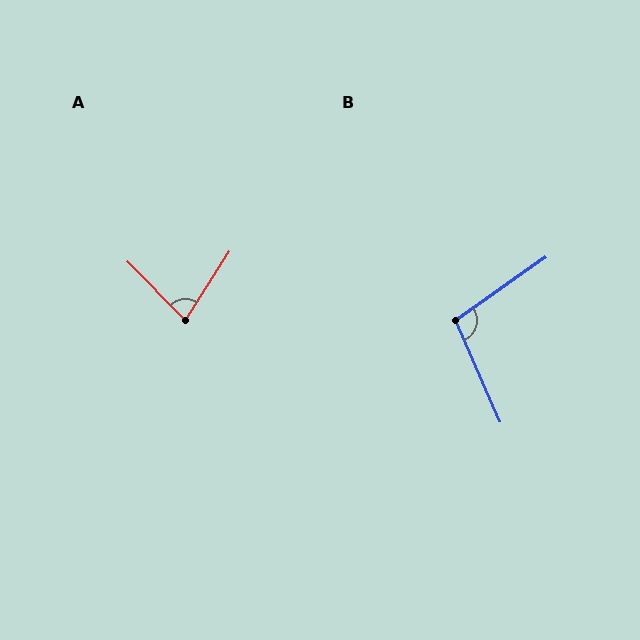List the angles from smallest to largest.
A (77°), B (102°).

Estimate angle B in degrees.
Approximately 102 degrees.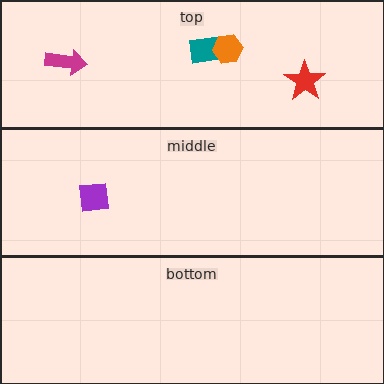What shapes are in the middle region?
The purple square.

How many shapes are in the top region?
4.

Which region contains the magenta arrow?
The top region.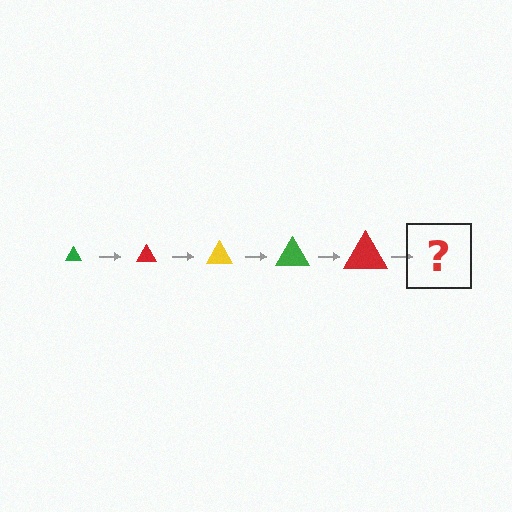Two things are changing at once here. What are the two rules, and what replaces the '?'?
The two rules are that the triangle grows larger each step and the color cycles through green, red, and yellow. The '?' should be a yellow triangle, larger than the previous one.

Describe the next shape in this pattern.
It should be a yellow triangle, larger than the previous one.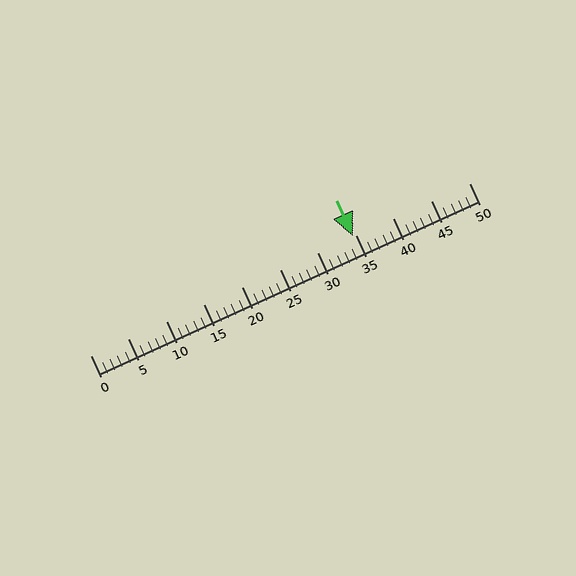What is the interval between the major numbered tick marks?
The major tick marks are spaced 5 units apart.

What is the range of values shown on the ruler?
The ruler shows values from 0 to 50.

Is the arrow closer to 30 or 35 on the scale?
The arrow is closer to 35.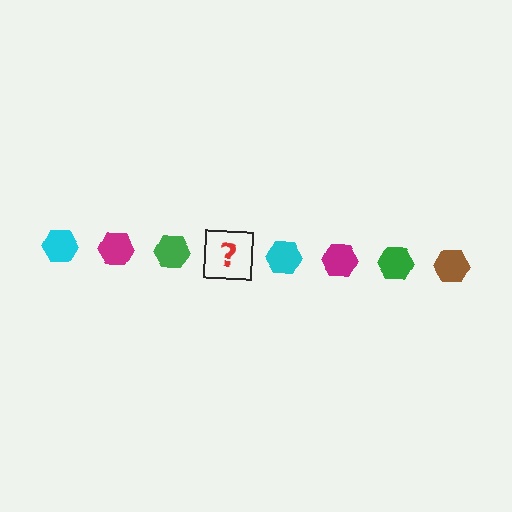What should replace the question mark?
The question mark should be replaced with a brown hexagon.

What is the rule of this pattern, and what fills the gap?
The rule is that the pattern cycles through cyan, magenta, green, brown hexagons. The gap should be filled with a brown hexagon.